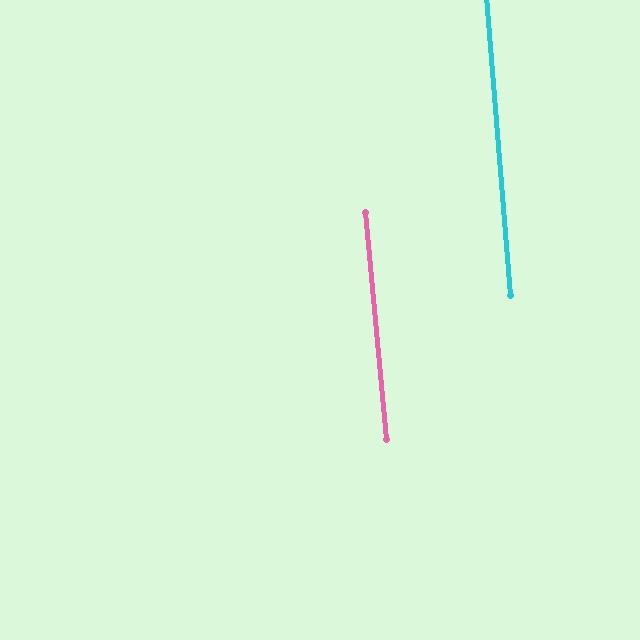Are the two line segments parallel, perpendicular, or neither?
Parallel — their directions differ by only 0.8°.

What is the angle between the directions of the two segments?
Approximately 1 degree.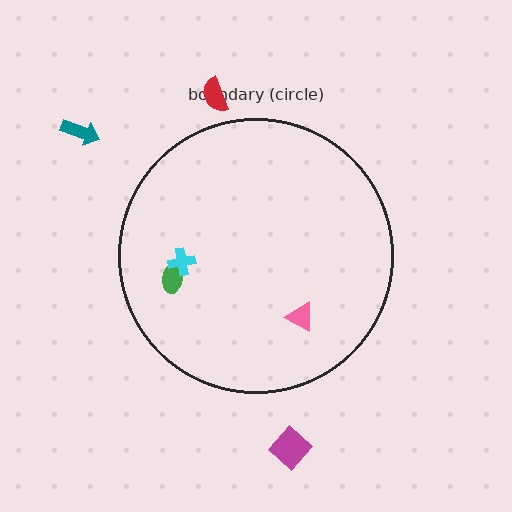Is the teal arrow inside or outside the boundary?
Outside.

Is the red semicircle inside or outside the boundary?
Outside.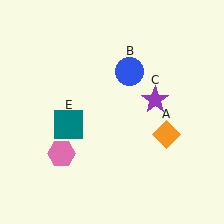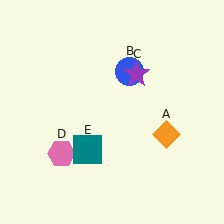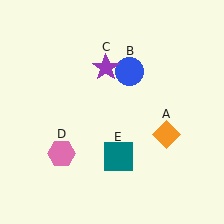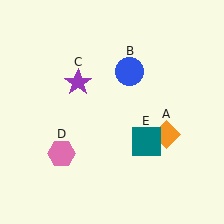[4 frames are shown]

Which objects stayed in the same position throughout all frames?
Orange diamond (object A) and blue circle (object B) and pink hexagon (object D) remained stationary.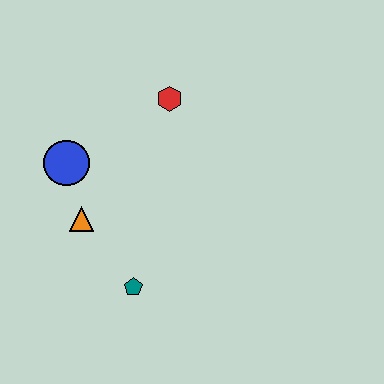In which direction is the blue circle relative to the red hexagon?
The blue circle is to the left of the red hexagon.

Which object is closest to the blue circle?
The orange triangle is closest to the blue circle.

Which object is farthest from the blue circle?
The teal pentagon is farthest from the blue circle.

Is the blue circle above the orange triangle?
Yes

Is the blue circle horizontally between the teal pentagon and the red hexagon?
No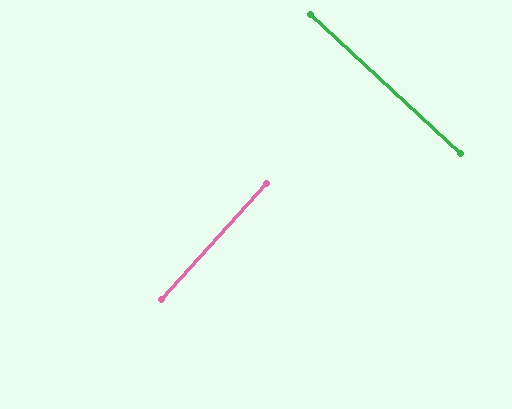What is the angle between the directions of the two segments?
Approximately 89 degrees.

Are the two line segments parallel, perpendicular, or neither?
Perpendicular — they meet at approximately 89°.